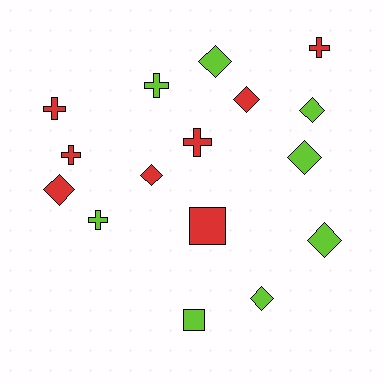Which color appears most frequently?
Lime, with 8 objects.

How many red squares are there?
There is 1 red square.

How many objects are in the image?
There are 16 objects.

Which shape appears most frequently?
Diamond, with 8 objects.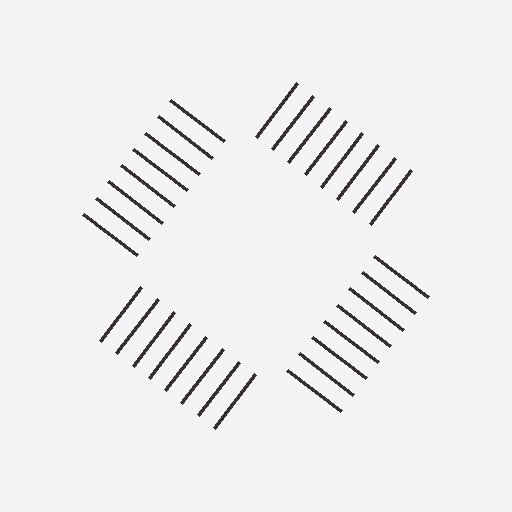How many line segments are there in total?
32 — 8 along each of the 4 edges.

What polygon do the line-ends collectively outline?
An illusory square — the line segments terminate on its edges but no continuous stroke is drawn.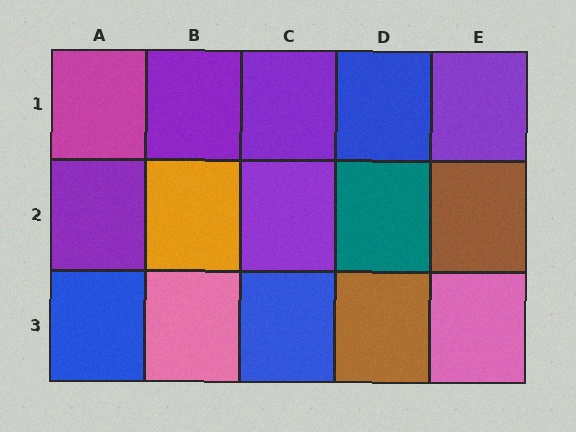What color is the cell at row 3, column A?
Blue.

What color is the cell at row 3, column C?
Blue.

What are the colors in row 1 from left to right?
Magenta, purple, purple, blue, purple.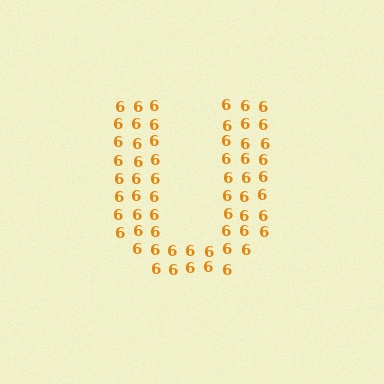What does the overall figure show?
The overall figure shows the letter U.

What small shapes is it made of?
It is made of small digit 6's.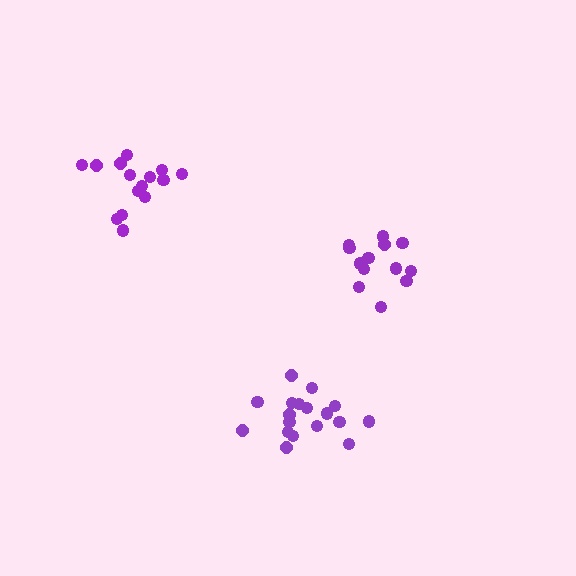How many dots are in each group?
Group 1: 18 dots, Group 2: 15 dots, Group 3: 13 dots (46 total).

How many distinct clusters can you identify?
There are 3 distinct clusters.